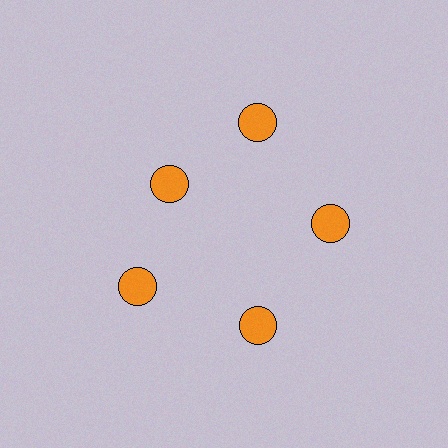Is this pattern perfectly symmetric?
No. The 5 orange circles are arranged in a ring, but one element near the 10 o'clock position is pulled inward toward the center, breaking the 5-fold rotational symmetry.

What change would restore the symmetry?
The symmetry would be restored by moving it outward, back onto the ring so that all 5 circles sit at equal angles and equal distance from the center.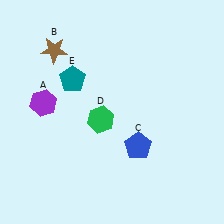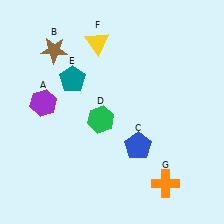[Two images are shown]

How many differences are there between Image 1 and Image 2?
There are 2 differences between the two images.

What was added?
A yellow triangle (F), an orange cross (G) were added in Image 2.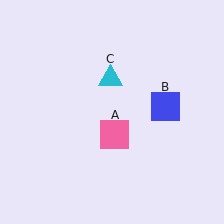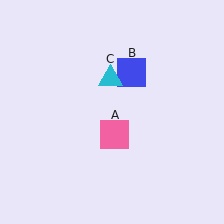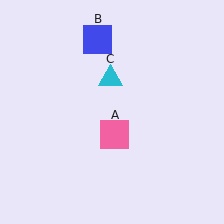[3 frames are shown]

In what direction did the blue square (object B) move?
The blue square (object B) moved up and to the left.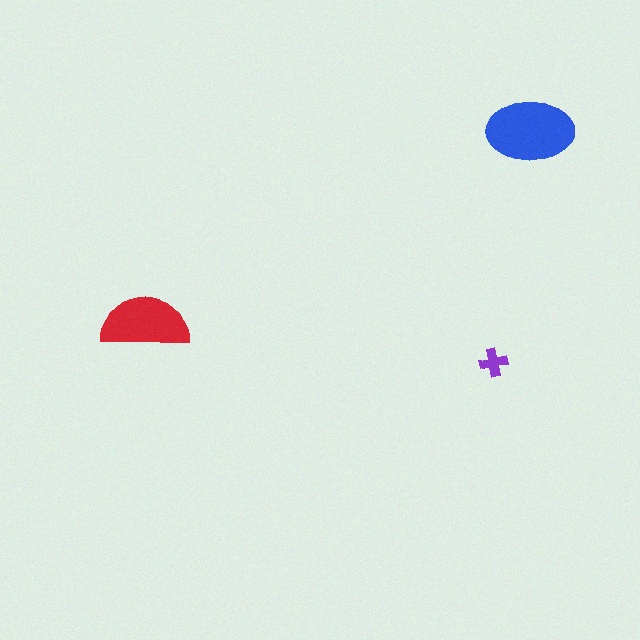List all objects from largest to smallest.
The blue ellipse, the red semicircle, the purple cross.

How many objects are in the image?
There are 3 objects in the image.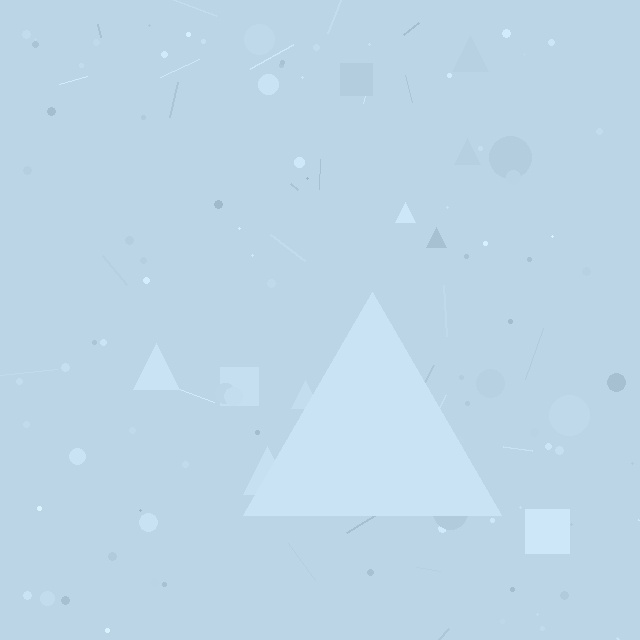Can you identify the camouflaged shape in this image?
The camouflaged shape is a triangle.